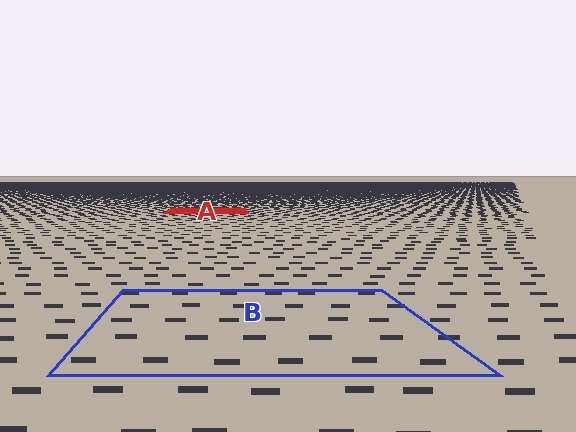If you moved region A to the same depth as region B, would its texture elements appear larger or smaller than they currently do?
They would appear larger. At a closer depth, the same texture elements are projected at a bigger on-screen size.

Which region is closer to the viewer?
Region B is closer. The texture elements there are larger and more spread out.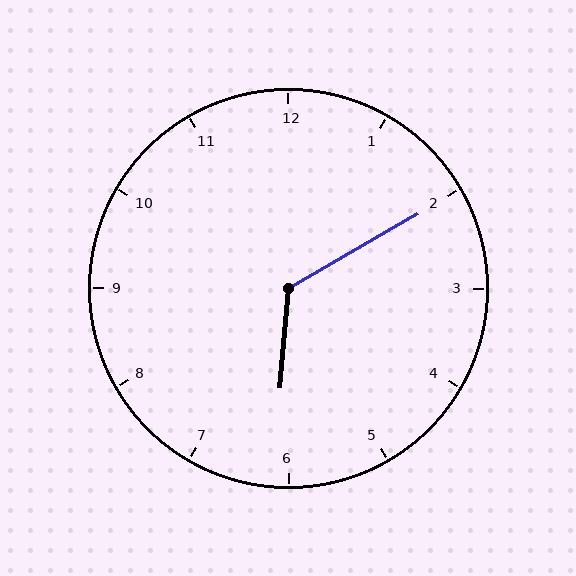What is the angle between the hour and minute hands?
Approximately 125 degrees.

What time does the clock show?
6:10.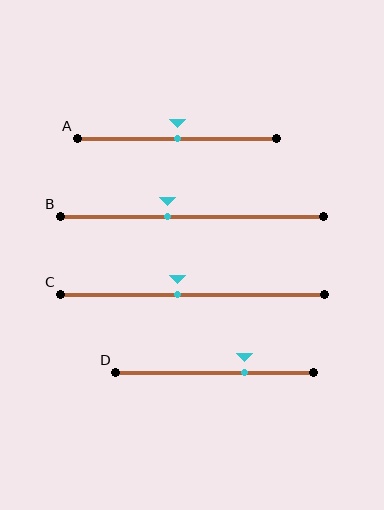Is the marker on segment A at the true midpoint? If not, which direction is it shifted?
Yes, the marker on segment A is at the true midpoint.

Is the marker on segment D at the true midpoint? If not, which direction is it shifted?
No, the marker on segment D is shifted to the right by about 15% of the segment length.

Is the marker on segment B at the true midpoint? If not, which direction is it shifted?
No, the marker on segment B is shifted to the left by about 9% of the segment length.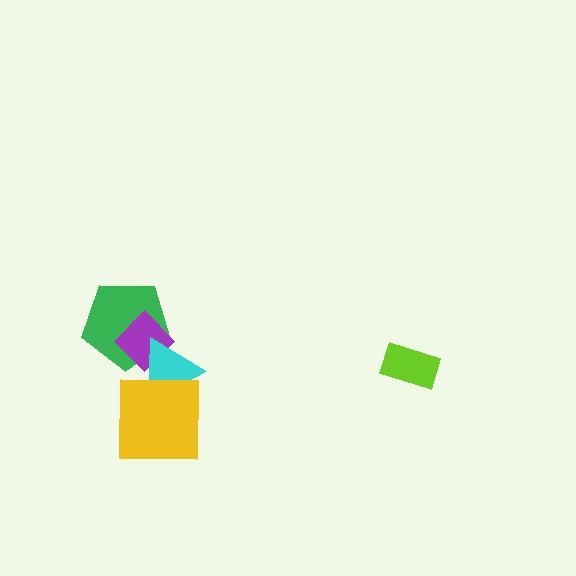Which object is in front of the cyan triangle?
The yellow square is in front of the cyan triangle.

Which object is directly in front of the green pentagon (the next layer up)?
The purple diamond is directly in front of the green pentagon.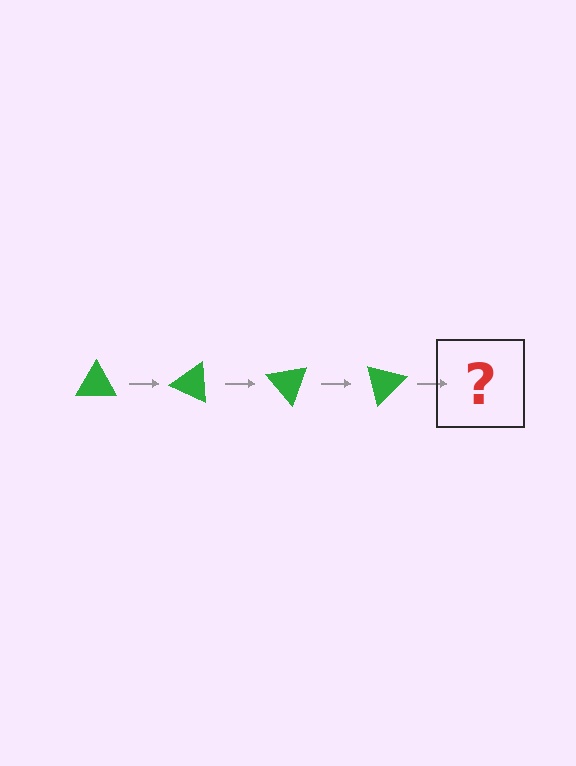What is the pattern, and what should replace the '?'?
The pattern is that the triangle rotates 25 degrees each step. The '?' should be a green triangle rotated 100 degrees.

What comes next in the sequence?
The next element should be a green triangle rotated 100 degrees.